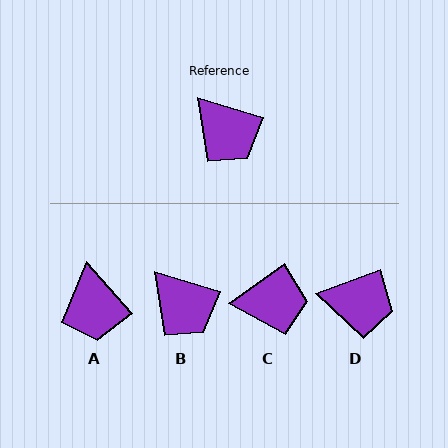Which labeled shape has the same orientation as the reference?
B.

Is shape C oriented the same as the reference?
No, it is off by about 53 degrees.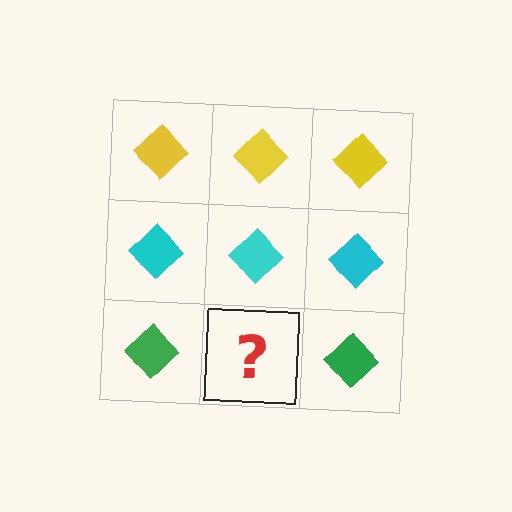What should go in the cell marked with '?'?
The missing cell should contain a green diamond.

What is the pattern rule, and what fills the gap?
The rule is that each row has a consistent color. The gap should be filled with a green diamond.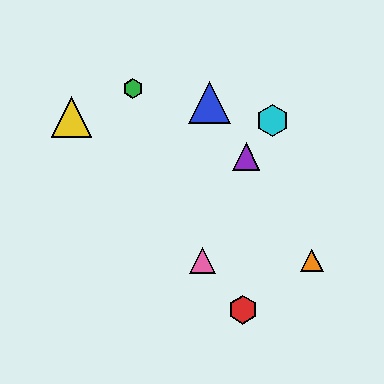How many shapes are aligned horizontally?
2 shapes (the orange triangle, the pink triangle) are aligned horizontally.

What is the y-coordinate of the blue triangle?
The blue triangle is at y≈102.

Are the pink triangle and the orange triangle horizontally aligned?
Yes, both are at y≈260.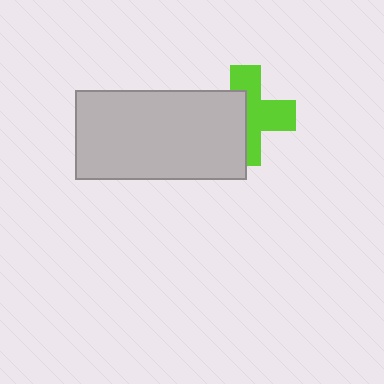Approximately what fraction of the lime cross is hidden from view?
Roughly 46% of the lime cross is hidden behind the light gray rectangle.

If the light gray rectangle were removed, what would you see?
You would see the complete lime cross.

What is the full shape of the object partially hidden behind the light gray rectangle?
The partially hidden object is a lime cross.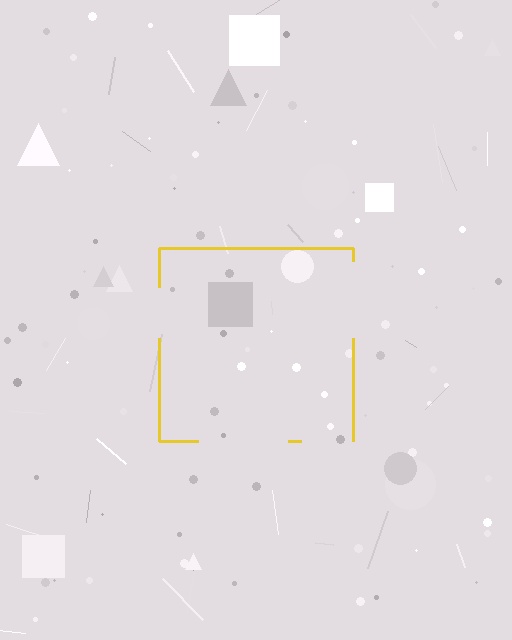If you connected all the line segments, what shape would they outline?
They would outline a square.